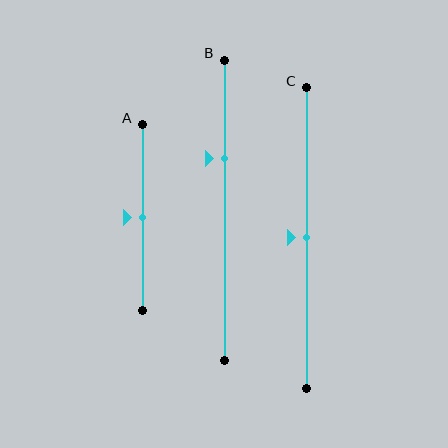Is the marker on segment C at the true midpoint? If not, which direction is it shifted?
Yes, the marker on segment C is at the true midpoint.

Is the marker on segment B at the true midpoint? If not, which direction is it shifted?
No, the marker on segment B is shifted upward by about 17% of the segment length.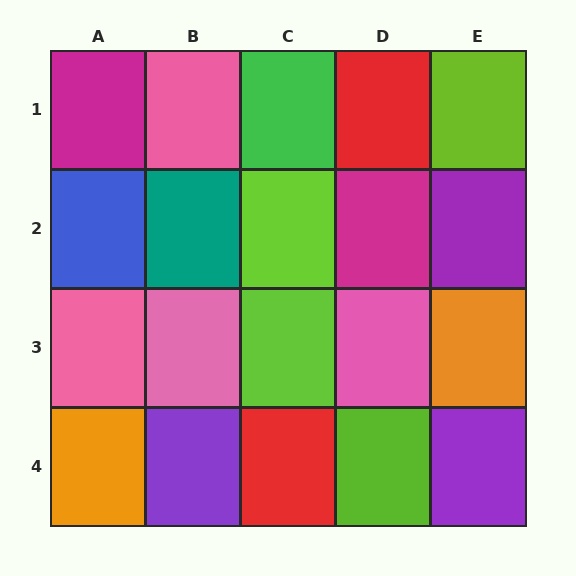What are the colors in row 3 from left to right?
Pink, pink, lime, pink, orange.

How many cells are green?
1 cell is green.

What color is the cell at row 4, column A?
Orange.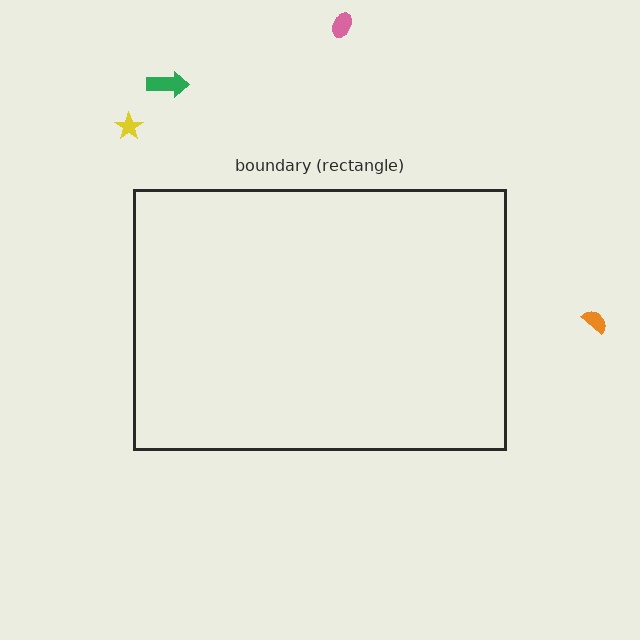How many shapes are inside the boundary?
0 inside, 4 outside.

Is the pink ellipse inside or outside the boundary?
Outside.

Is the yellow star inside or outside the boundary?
Outside.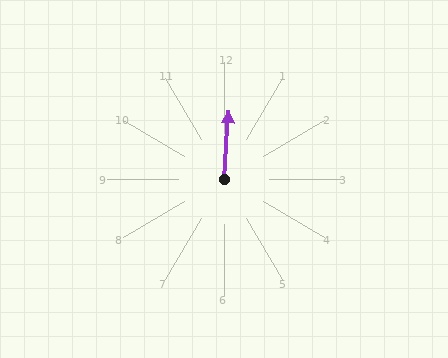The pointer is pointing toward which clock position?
Roughly 12 o'clock.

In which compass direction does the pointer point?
North.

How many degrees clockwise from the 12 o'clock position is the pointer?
Approximately 4 degrees.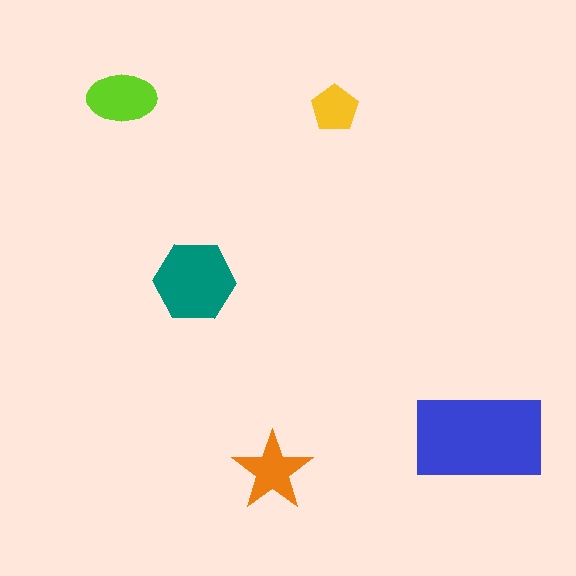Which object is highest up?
The lime ellipse is topmost.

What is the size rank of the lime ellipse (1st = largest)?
3rd.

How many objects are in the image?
There are 5 objects in the image.